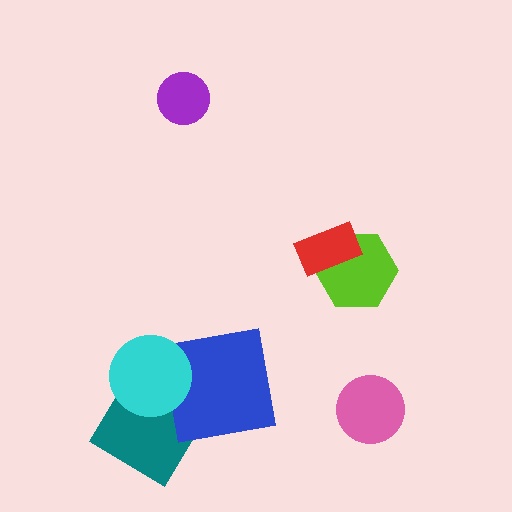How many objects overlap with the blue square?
2 objects overlap with the blue square.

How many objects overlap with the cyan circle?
2 objects overlap with the cyan circle.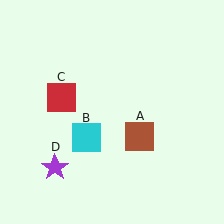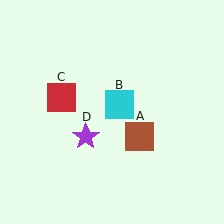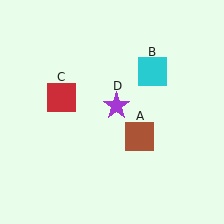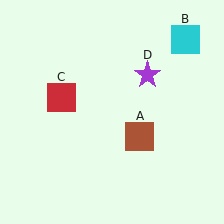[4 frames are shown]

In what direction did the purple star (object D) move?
The purple star (object D) moved up and to the right.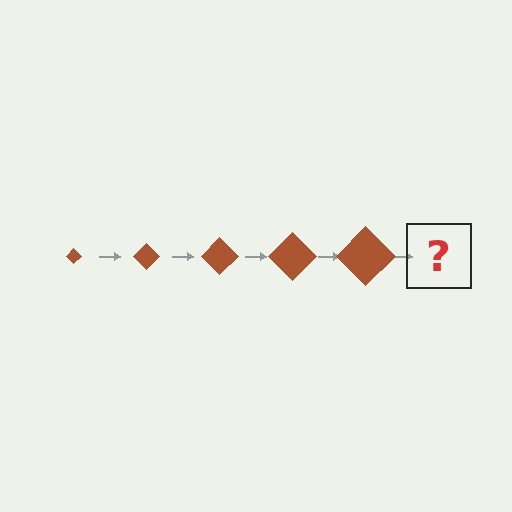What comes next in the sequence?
The next element should be a brown diamond, larger than the previous one.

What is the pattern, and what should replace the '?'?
The pattern is that the diamond gets progressively larger each step. The '?' should be a brown diamond, larger than the previous one.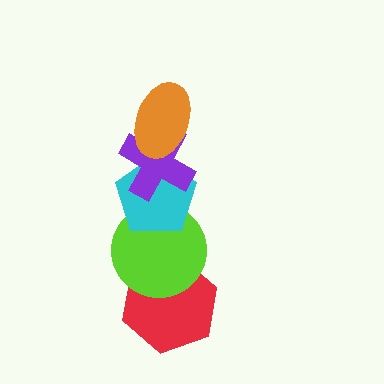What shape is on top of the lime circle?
The cyan pentagon is on top of the lime circle.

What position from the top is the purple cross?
The purple cross is 2nd from the top.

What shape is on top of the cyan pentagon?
The purple cross is on top of the cyan pentagon.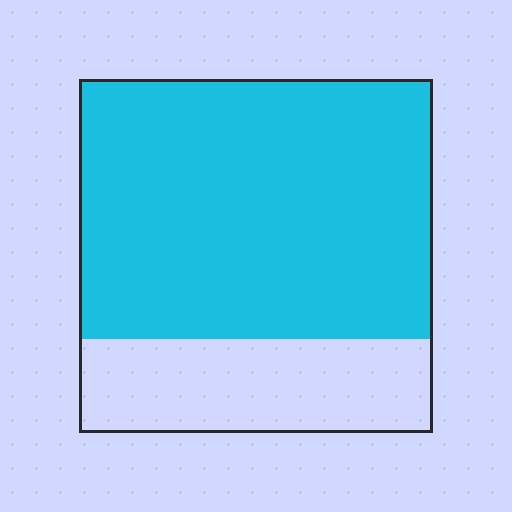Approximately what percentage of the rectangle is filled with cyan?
Approximately 75%.